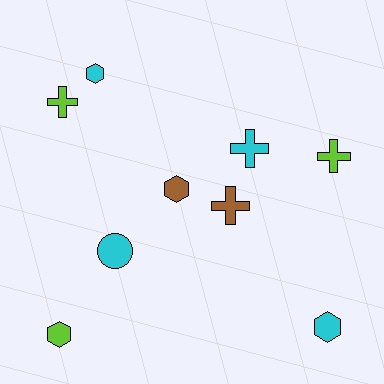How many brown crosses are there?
There is 1 brown cross.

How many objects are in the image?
There are 9 objects.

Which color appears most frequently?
Cyan, with 4 objects.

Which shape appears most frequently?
Hexagon, with 4 objects.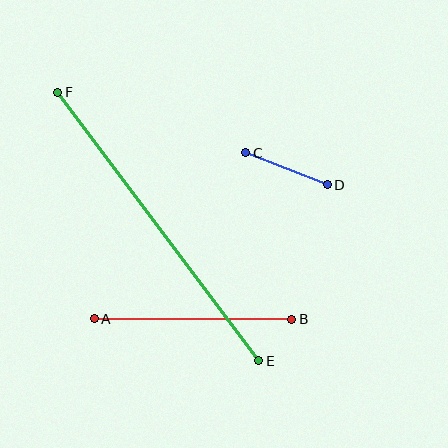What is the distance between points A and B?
The distance is approximately 197 pixels.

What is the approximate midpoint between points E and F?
The midpoint is at approximately (158, 226) pixels.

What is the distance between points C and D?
The distance is approximately 88 pixels.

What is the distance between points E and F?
The distance is approximately 335 pixels.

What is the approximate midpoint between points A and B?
The midpoint is at approximately (193, 319) pixels.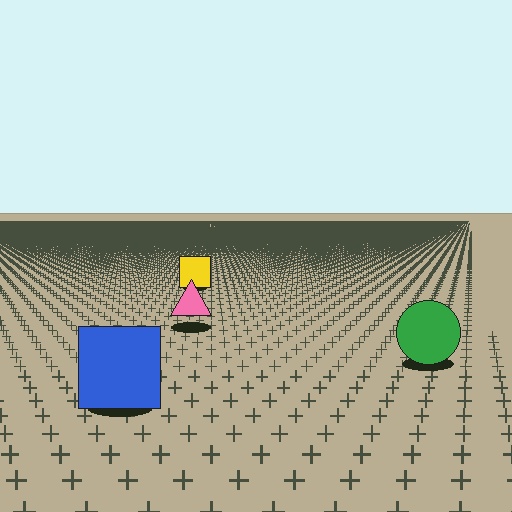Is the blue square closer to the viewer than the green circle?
Yes. The blue square is closer — you can tell from the texture gradient: the ground texture is coarser near it.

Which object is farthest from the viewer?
The yellow square is farthest from the viewer. It appears smaller and the ground texture around it is denser.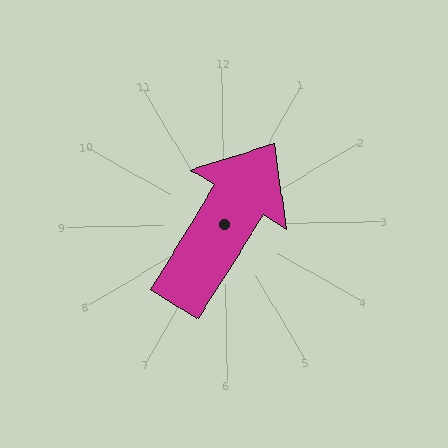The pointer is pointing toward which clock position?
Roughly 1 o'clock.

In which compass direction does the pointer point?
Northeast.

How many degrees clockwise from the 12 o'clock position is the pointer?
Approximately 33 degrees.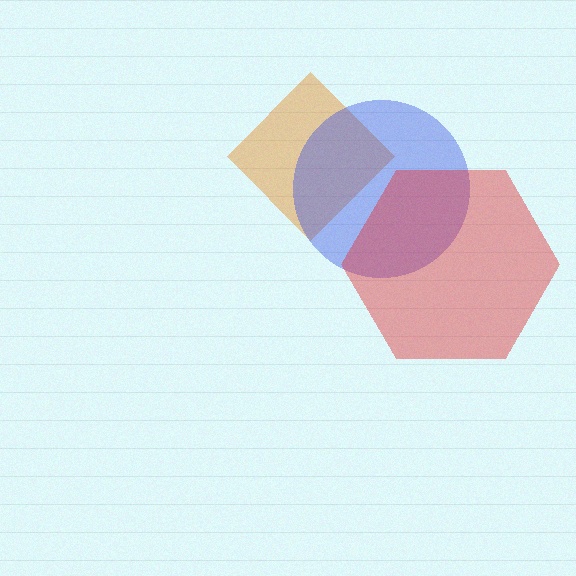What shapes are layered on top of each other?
The layered shapes are: an orange diamond, a blue circle, a red hexagon.